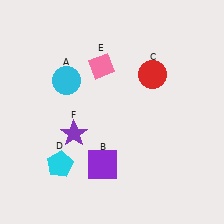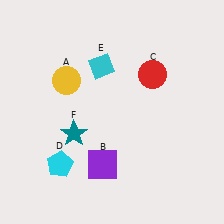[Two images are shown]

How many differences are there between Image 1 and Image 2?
There are 3 differences between the two images.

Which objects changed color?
A changed from cyan to yellow. E changed from pink to cyan. F changed from purple to teal.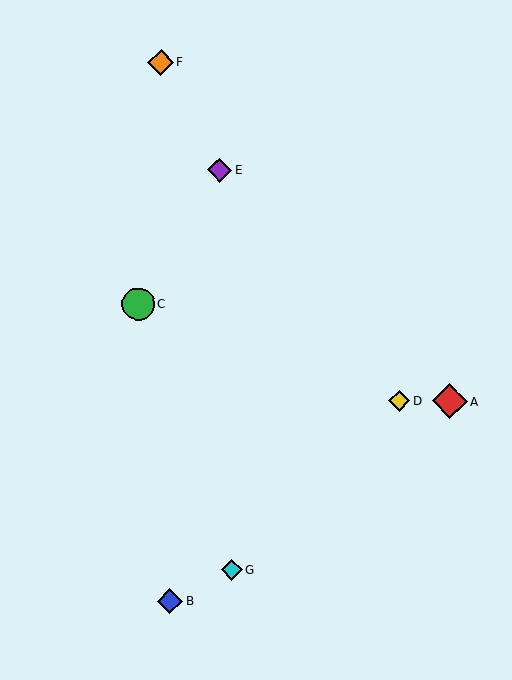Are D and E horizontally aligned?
No, D is at y≈400 and E is at y≈170.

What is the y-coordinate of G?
Object G is at y≈570.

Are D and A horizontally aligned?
Yes, both are at y≈400.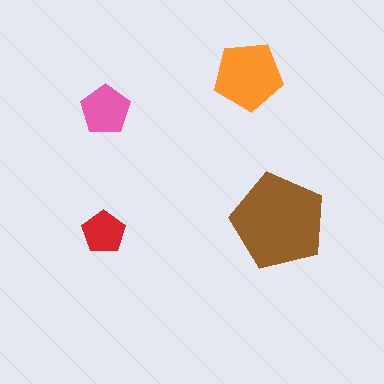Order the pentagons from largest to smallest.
the brown one, the orange one, the pink one, the red one.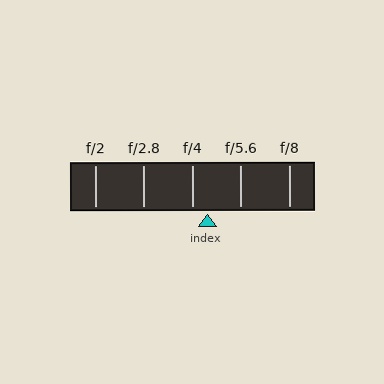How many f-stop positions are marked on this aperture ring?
There are 5 f-stop positions marked.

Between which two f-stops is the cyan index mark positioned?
The index mark is between f/4 and f/5.6.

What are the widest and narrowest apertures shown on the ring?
The widest aperture shown is f/2 and the narrowest is f/8.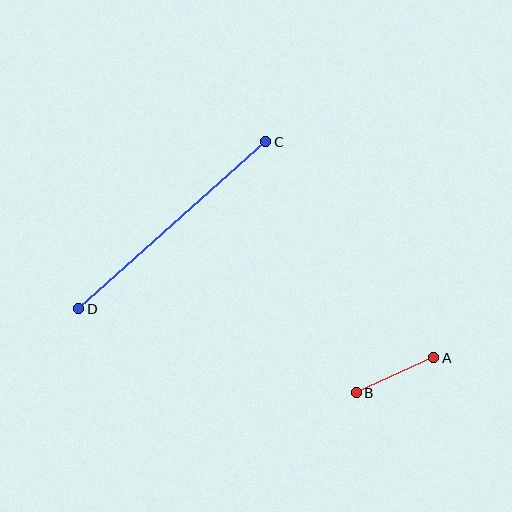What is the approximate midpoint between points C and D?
The midpoint is at approximately (172, 225) pixels.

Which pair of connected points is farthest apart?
Points C and D are farthest apart.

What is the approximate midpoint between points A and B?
The midpoint is at approximately (395, 375) pixels.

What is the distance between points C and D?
The distance is approximately 250 pixels.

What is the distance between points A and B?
The distance is approximately 85 pixels.